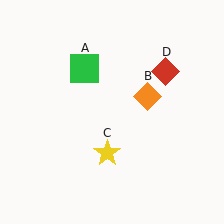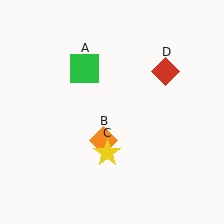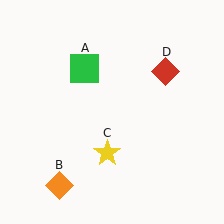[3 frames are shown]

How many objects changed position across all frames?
1 object changed position: orange diamond (object B).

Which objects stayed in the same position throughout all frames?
Green square (object A) and yellow star (object C) and red diamond (object D) remained stationary.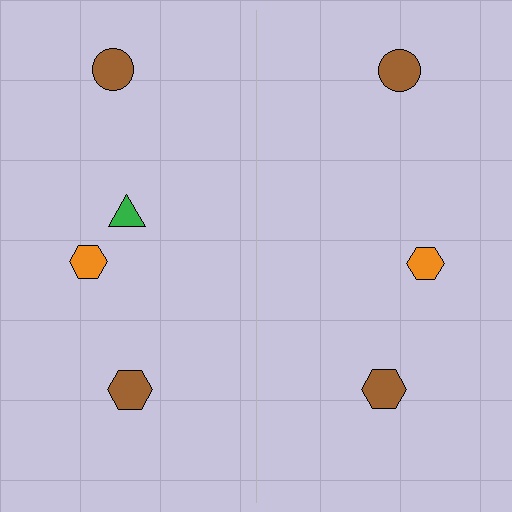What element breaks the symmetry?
A green triangle is missing from the right side.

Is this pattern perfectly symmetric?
No, the pattern is not perfectly symmetric. A green triangle is missing from the right side.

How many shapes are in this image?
There are 7 shapes in this image.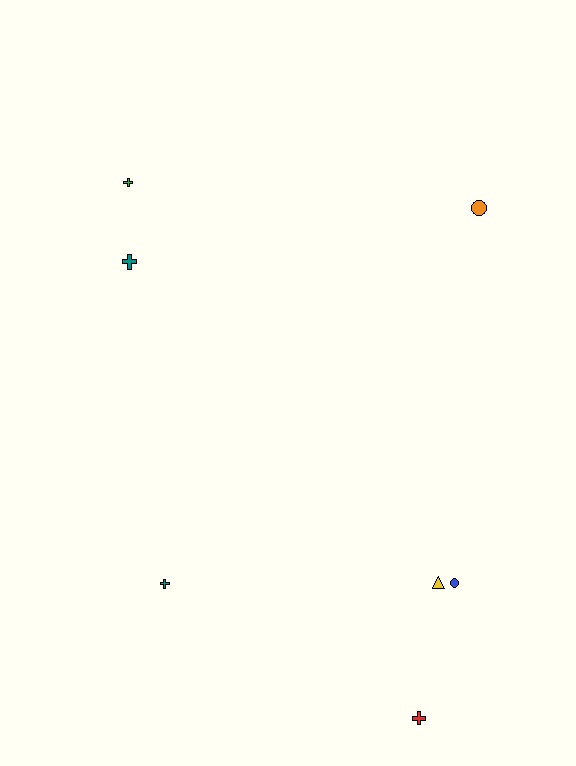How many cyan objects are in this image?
There are no cyan objects.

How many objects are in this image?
There are 7 objects.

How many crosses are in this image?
There are 4 crosses.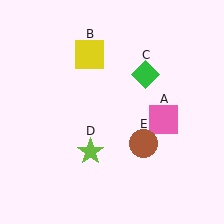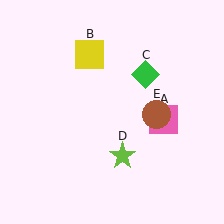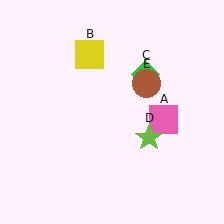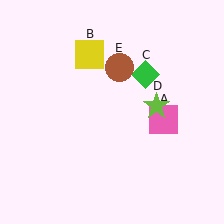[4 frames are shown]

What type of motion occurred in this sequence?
The lime star (object D), brown circle (object E) rotated counterclockwise around the center of the scene.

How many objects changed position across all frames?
2 objects changed position: lime star (object D), brown circle (object E).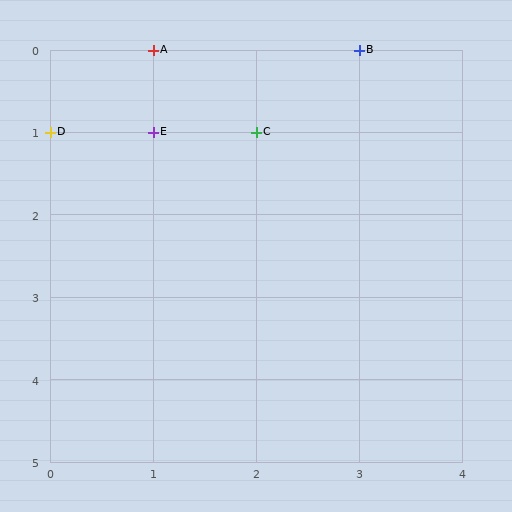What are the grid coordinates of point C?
Point C is at grid coordinates (2, 1).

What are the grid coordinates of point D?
Point D is at grid coordinates (0, 1).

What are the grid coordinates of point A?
Point A is at grid coordinates (1, 0).